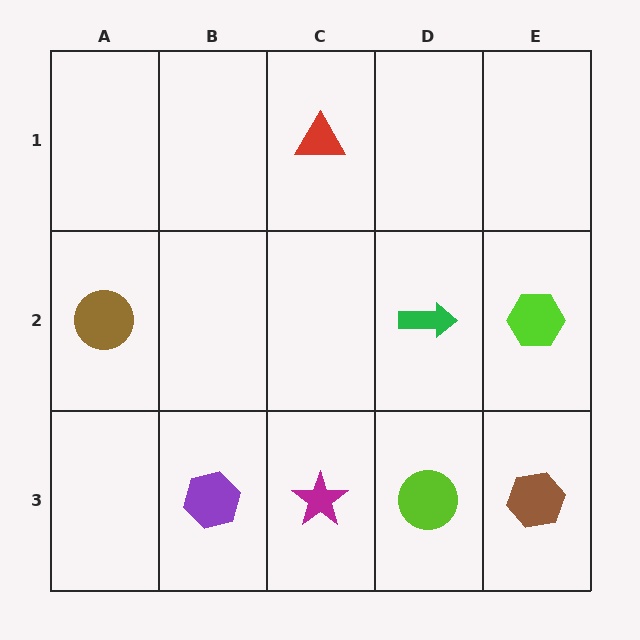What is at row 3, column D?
A lime circle.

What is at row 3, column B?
A purple hexagon.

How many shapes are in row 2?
3 shapes.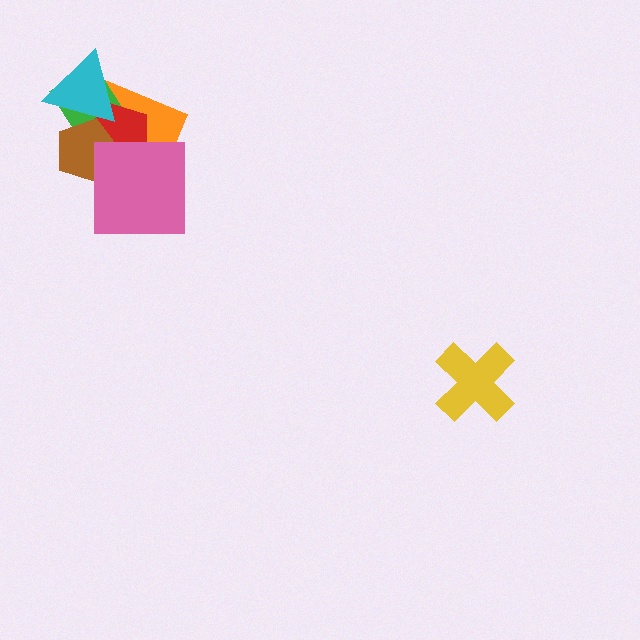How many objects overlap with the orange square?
5 objects overlap with the orange square.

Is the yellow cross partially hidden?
No, no other shape covers it.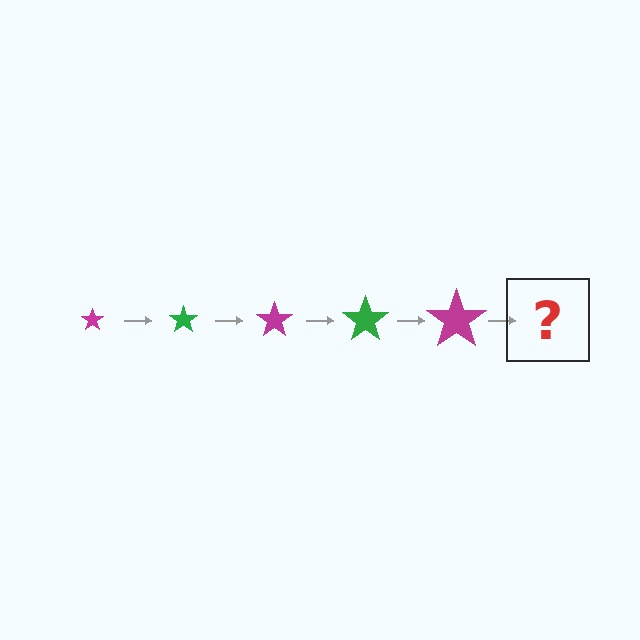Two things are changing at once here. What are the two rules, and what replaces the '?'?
The two rules are that the star grows larger each step and the color cycles through magenta and green. The '?' should be a green star, larger than the previous one.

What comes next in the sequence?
The next element should be a green star, larger than the previous one.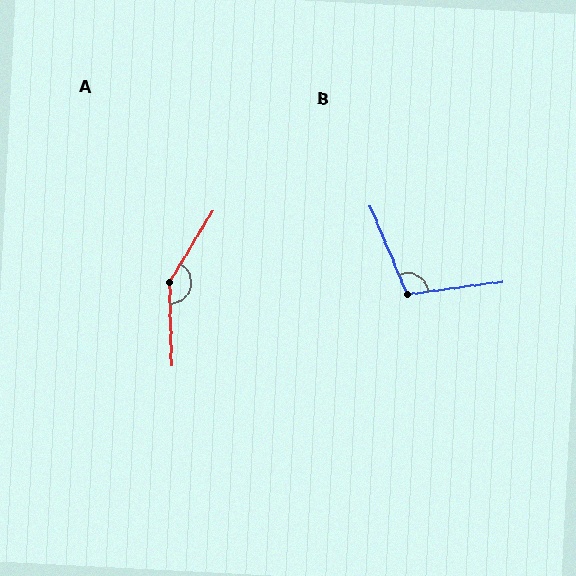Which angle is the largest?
A, at approximately 147 degrees.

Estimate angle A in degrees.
Approximately 147 degrees.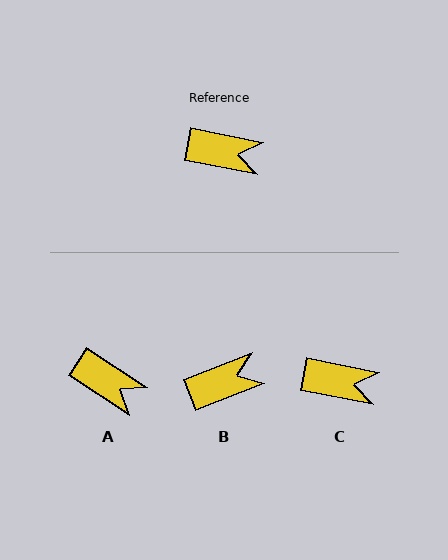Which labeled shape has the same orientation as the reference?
C.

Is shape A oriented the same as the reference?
No, it is off by about 22 degrees.